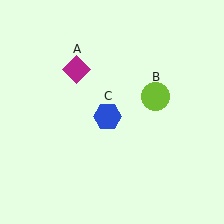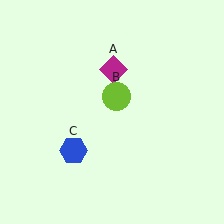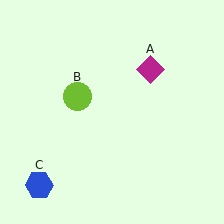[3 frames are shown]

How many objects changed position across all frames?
3 objects changed position: magenta diamond (object A), lime circle (object B), blue hexagon (object C).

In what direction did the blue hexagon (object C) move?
The blue hexagon (object C) moved down and to the left.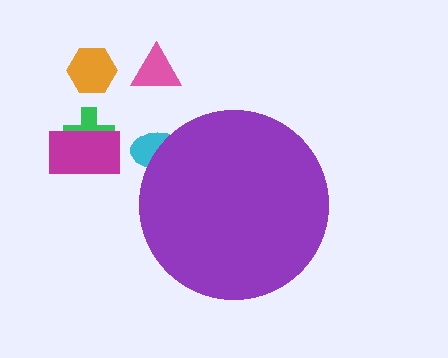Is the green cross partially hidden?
No, the green cross is fully visible.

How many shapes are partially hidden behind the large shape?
1 shape is partially hidden.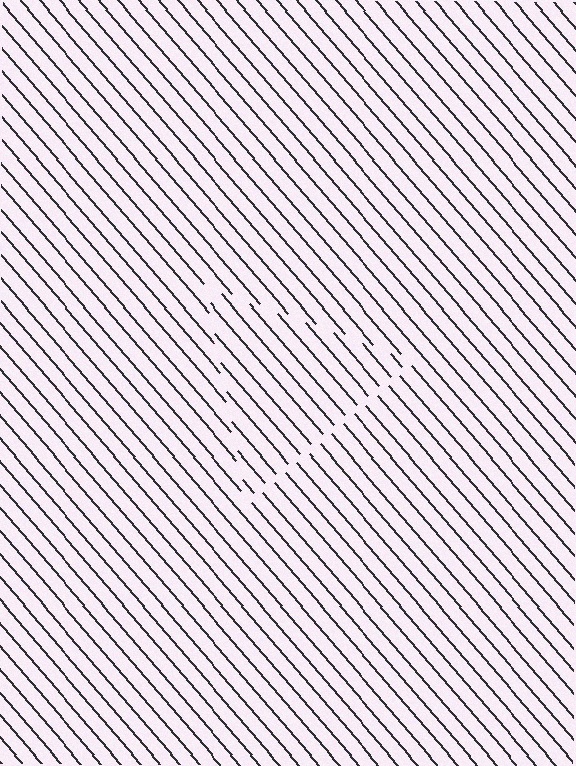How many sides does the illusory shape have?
3 sides — the line-ends trace a triangle.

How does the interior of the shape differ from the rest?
The interior of the shape contains the same grating, shifted by half a period — the contour is defined by the phase discontinuity where line-ends from the inner and outer gratings abut.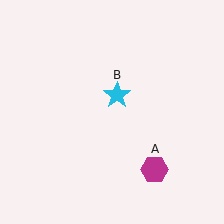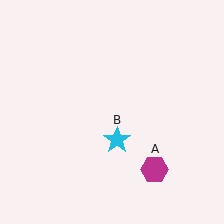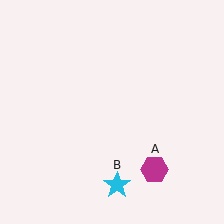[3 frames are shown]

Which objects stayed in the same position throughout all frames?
Magenta hexagon (object A) remained stationary.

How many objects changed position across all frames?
1 object changed position: cyan star (object B).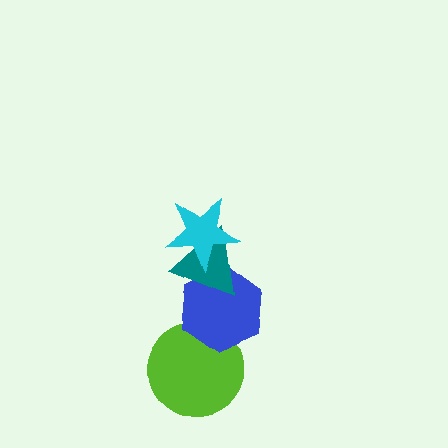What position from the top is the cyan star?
The cyan star is 1st from the top.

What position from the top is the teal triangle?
The teal triangle is 2nd from the top.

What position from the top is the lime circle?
The lime circle is 4th from the top.